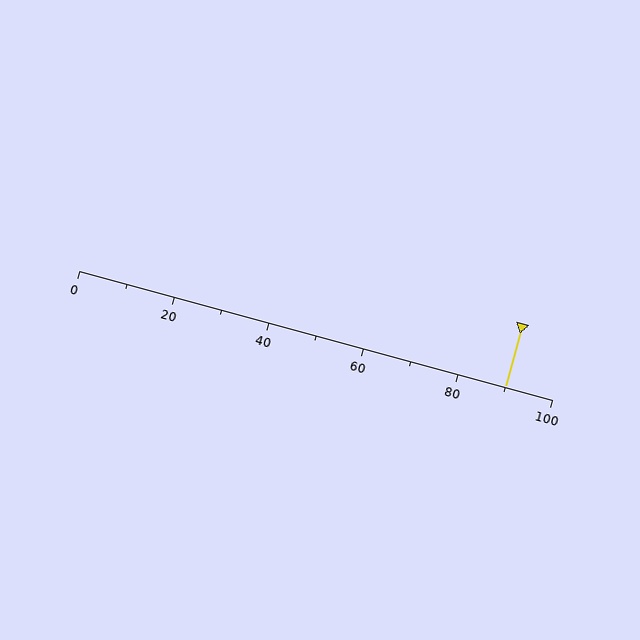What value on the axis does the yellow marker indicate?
The marker indicates approximately 90.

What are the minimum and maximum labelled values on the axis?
The axis runs from 0 to 100.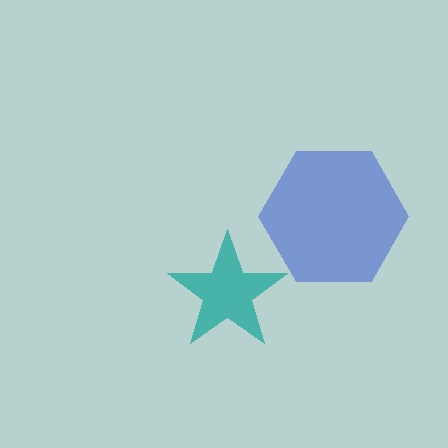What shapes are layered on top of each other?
The layered shapes are: a teal star, a blue hexagon.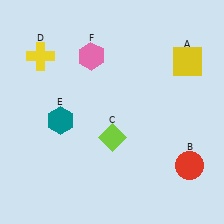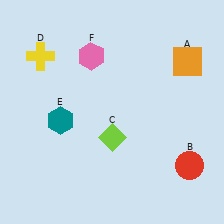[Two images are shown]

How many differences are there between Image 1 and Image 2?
There is 1 difference between the two images.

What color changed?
The square (A) changed from yellow in Image 1 to orange in Image 2.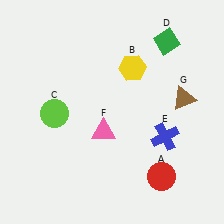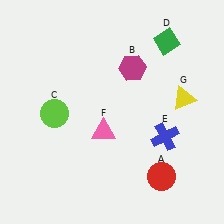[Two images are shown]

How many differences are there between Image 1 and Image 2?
There are 2 differences between the two images.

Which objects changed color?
B changed from yellow to magenta. G changed from brown to yellow.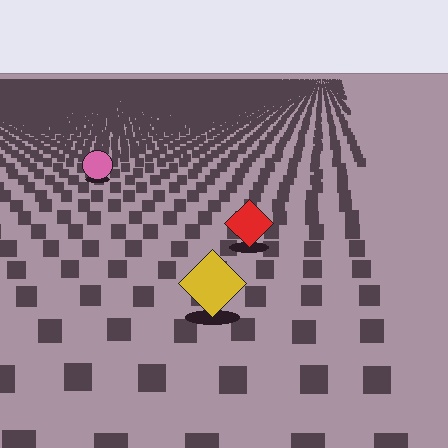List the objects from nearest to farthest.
From nearest to farthest: the yellow diamond, the red diamond, the pink circle.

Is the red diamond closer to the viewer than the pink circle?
Yes. The red diamond is closer — you can tell from the texture gradient: the ground texture is coarser near it.